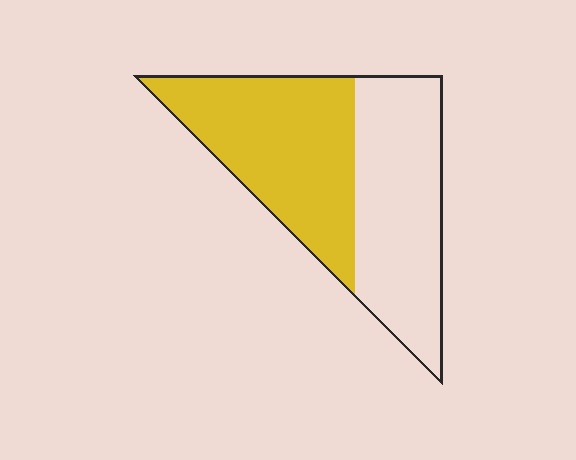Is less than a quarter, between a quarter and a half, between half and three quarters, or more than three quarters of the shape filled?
Between half and three quarters.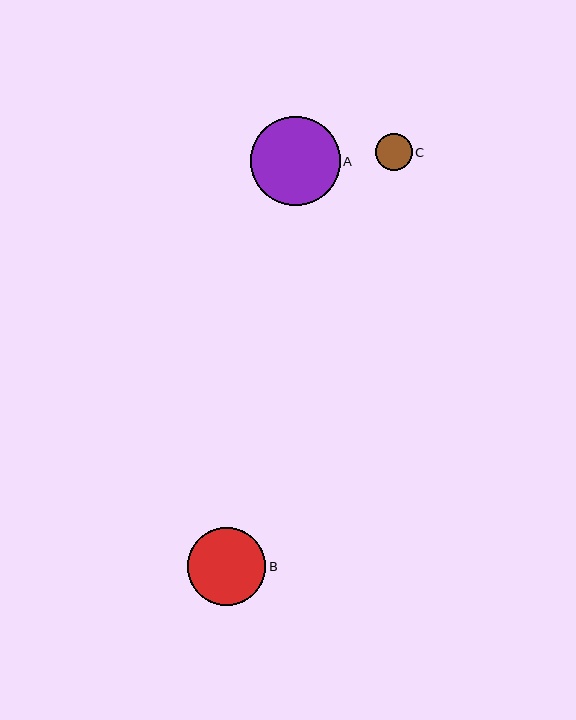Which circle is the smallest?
Circle C is the smallest with a size of approximately 37 pixels.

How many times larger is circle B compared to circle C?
Circle B is approximately 2.1 times the size of circle C.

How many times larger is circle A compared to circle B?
Circle A is approximately 1.1 times the size of circle B.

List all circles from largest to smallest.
From largest to smallest: A, B, C.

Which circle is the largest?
Circle A is the largest with a size of approximately 90 pixels.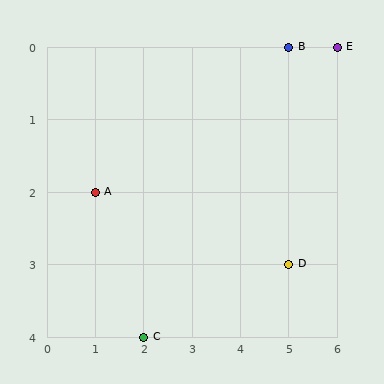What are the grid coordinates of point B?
Point B is at grid coordinates (5, 0).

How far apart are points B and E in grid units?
Points B and E are 1 column apart.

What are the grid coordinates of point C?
Point C is at grid coordinates (2, 4).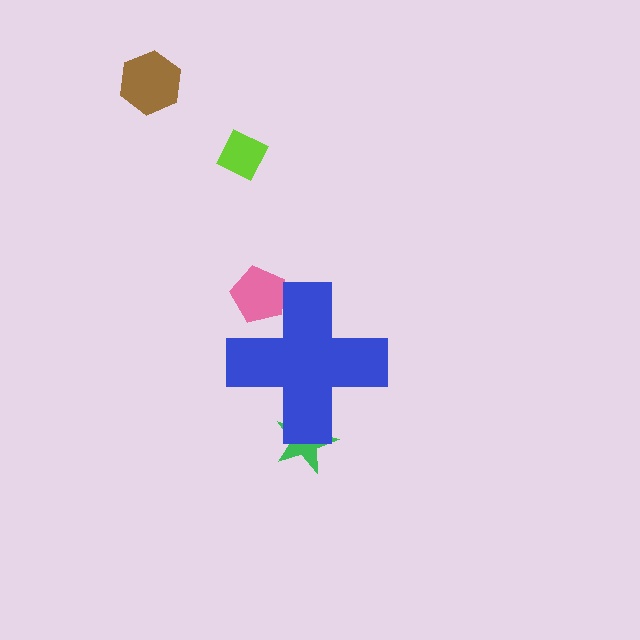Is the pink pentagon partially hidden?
Yes, the pink pentagon is partially hidden behind the blue cross.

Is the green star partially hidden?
Yes, the green star is partially hidden behind the blue cross.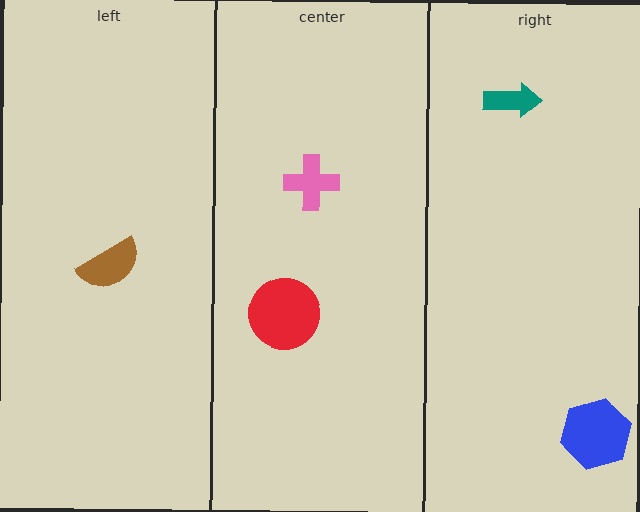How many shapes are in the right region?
2.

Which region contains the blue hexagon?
The right region.